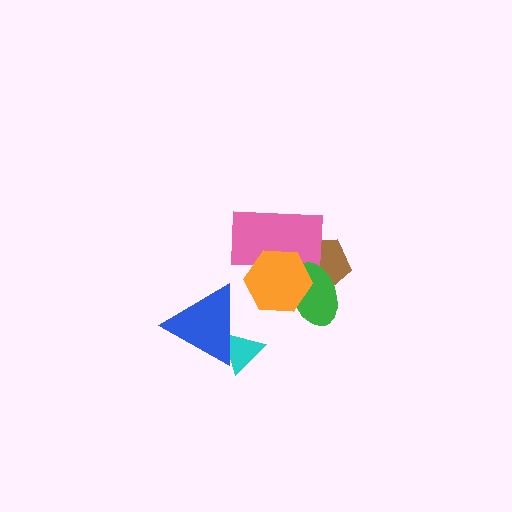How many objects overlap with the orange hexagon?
3 objects overlap with the orange hexagon.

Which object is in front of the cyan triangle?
The blue triangle is in front of the cyan triangle.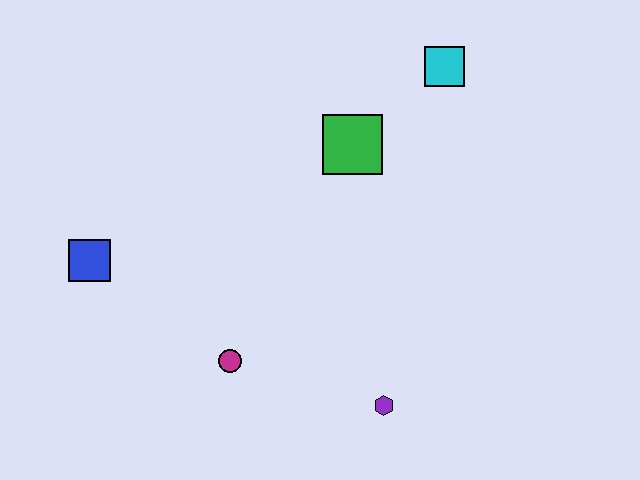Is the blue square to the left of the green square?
Yes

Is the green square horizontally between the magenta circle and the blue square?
No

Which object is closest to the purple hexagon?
The magenta circle is closest to the purple hexagon.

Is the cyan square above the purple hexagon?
Yes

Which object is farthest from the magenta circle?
The cyan square is farthest from the magenta circle.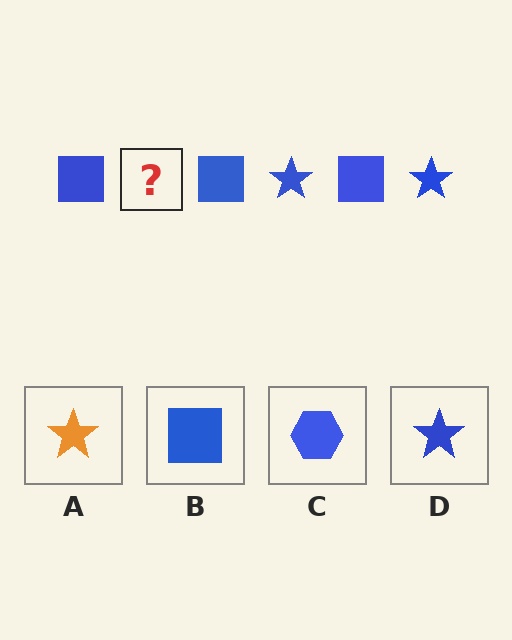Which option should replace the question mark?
Option D.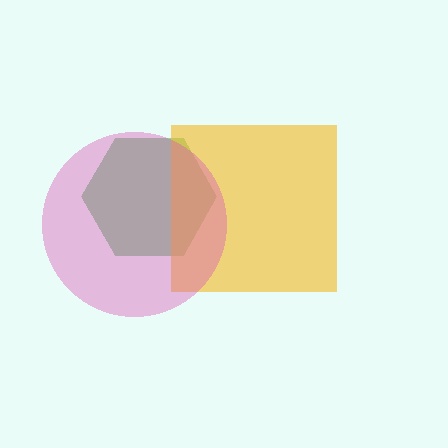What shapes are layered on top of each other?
The layered shapes are: a green hexagon, a yellow square, a pink circle.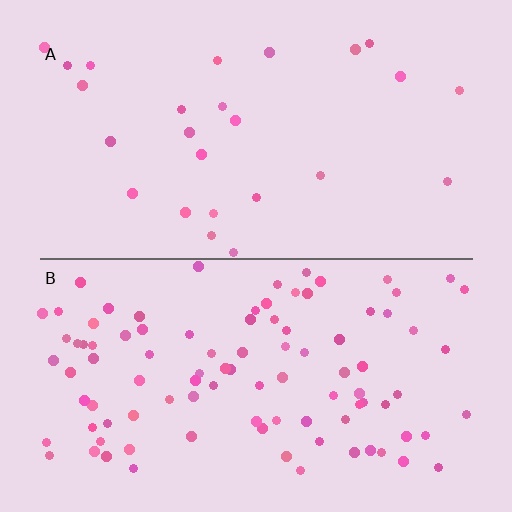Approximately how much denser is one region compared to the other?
Approximately 3.8× — region B over region A.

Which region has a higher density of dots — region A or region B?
B (the bottom).